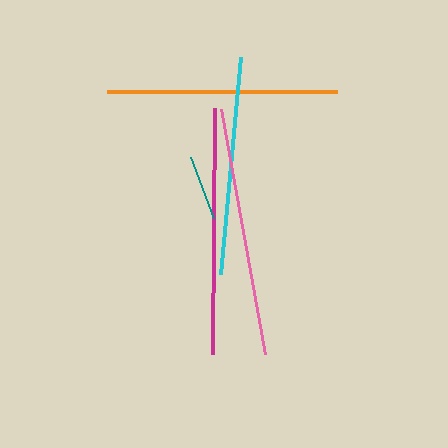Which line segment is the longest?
The pink line is the longest at approximately 248 pixels.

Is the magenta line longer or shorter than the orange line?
The magenta line is longer than the orange line.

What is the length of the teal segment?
The teal segment is approximately 65 pixels long.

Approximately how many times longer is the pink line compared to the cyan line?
The pink line is approximately 1.1 times the length of the cyan line.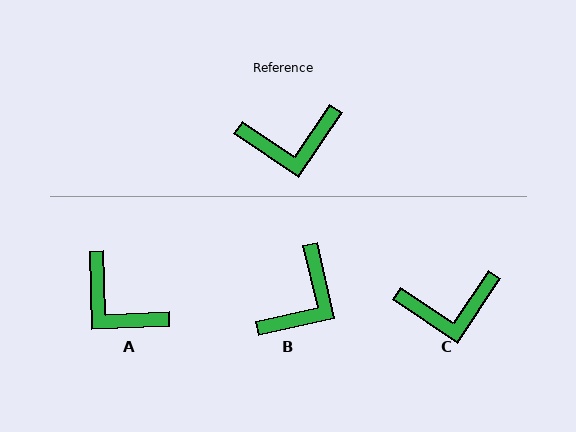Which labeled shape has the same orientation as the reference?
C.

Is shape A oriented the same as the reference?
No, it is off by about 54 degrees.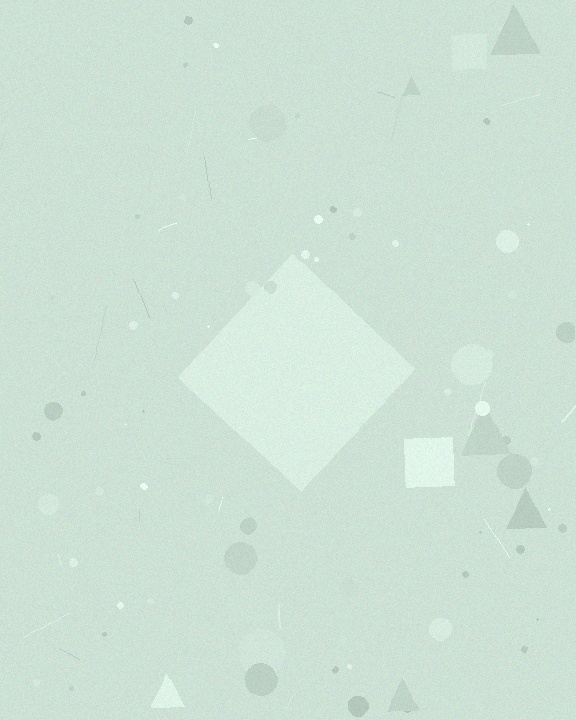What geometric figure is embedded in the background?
A diamond is embedded in the background.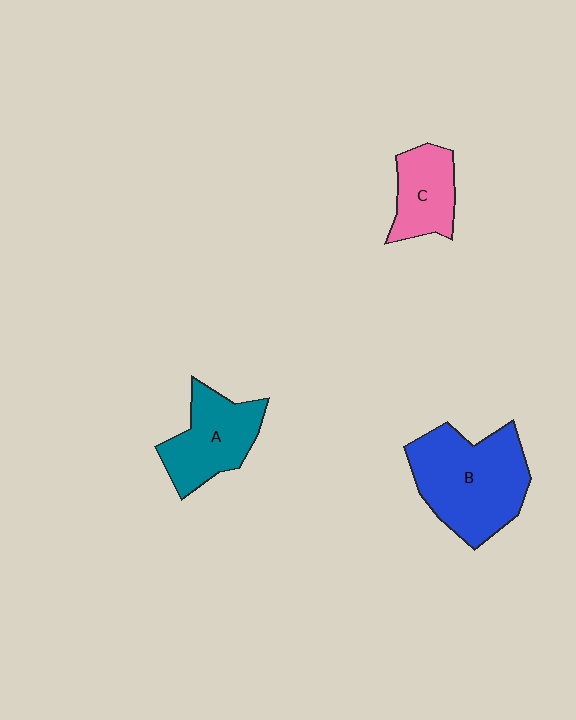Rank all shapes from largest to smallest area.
From largest to smallest: B (blue), A (teal), C (pink).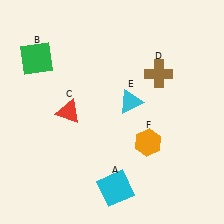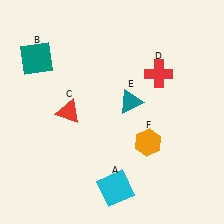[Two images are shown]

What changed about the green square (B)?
In Image 1, B is green. In Image 2, it changed to teal.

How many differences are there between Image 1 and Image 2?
There are 3 differences between the two images.